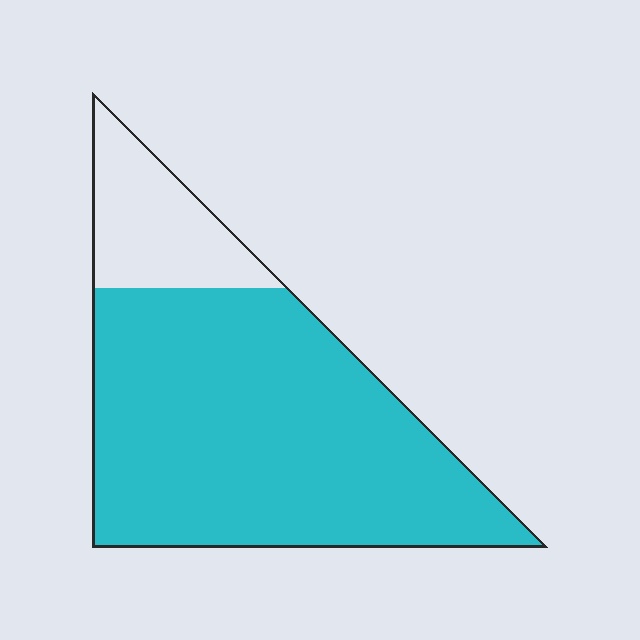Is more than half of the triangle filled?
Yes.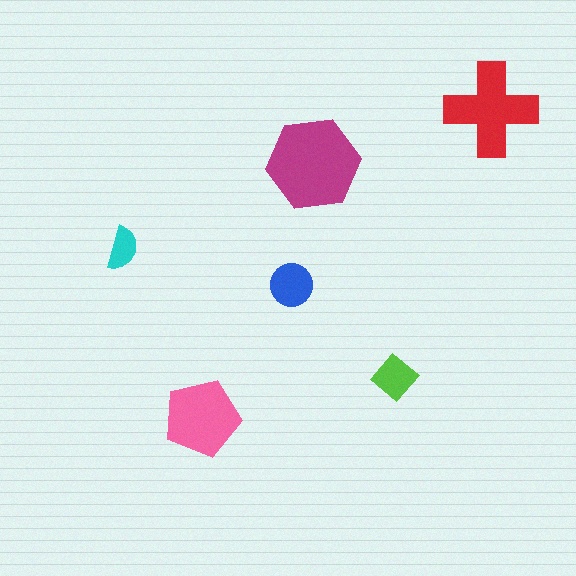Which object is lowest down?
The pink pentagon is bottommost.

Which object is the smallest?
The cyan semicircle.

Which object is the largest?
The magenta hexagon.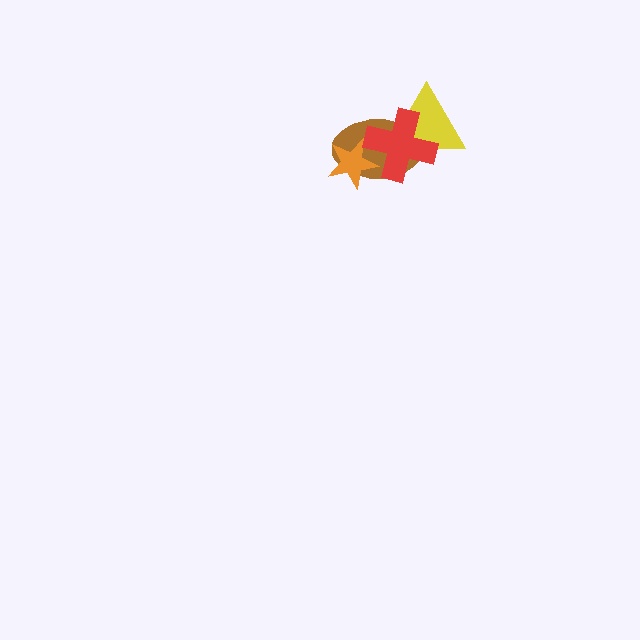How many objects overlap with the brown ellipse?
3 objects overlap with the brown ellipse.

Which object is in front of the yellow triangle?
The red cross is in front of the yellow triangle.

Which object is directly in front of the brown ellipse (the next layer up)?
The yellow triangle is directly in front of the brown ellipse.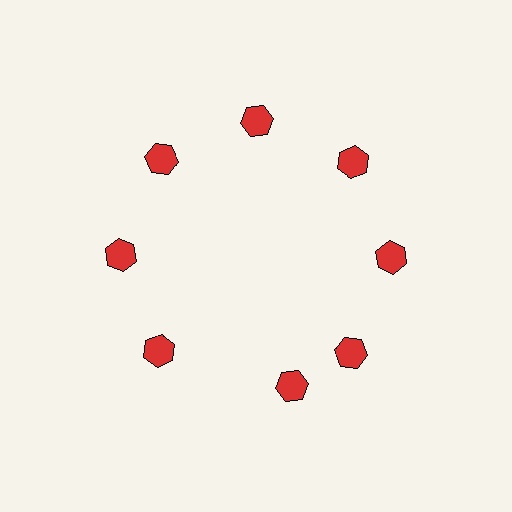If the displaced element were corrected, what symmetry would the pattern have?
It would have 8-fold rotational symmetry — the pattern would map onto itself every 45 degrees.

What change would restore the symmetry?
The symmetry would be restored by rotating it back into even spacing with its neighbors so that all 8 hexagons sit at equal angles and equal distance from the center.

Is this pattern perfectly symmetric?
No. The 8 red hexagons are arranged in a ring, but one element near the 6 o'clock position is rotated out of alignment along the ring, breaking the 8-fold rotational symmetry.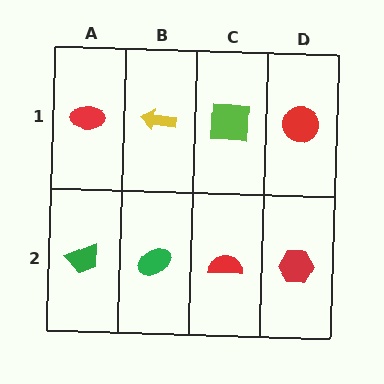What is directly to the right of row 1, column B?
A lime square.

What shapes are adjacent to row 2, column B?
A yellow arrow (row 1, column B), a green trapezoid (row 2, column A), a red semicircle (row 2, column C).